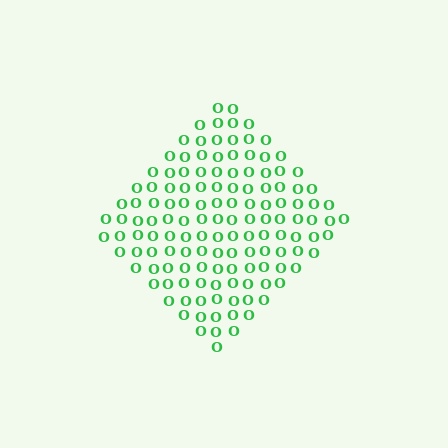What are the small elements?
The small elements are letter O's.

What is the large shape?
The large shape is a diamond.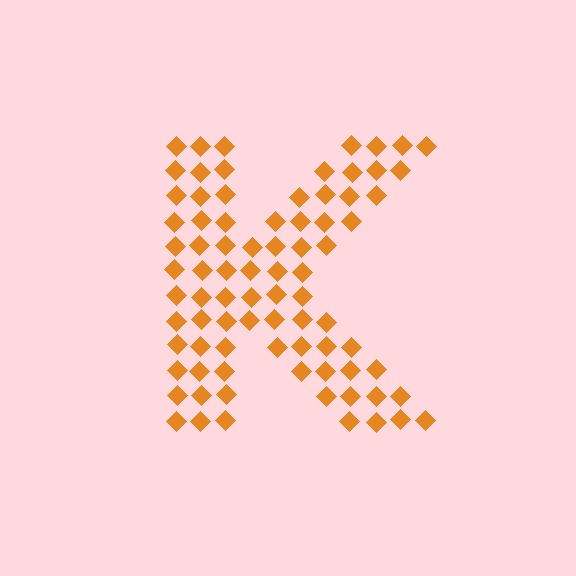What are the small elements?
The small elements are diamonds.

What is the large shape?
The large shape is the letter K.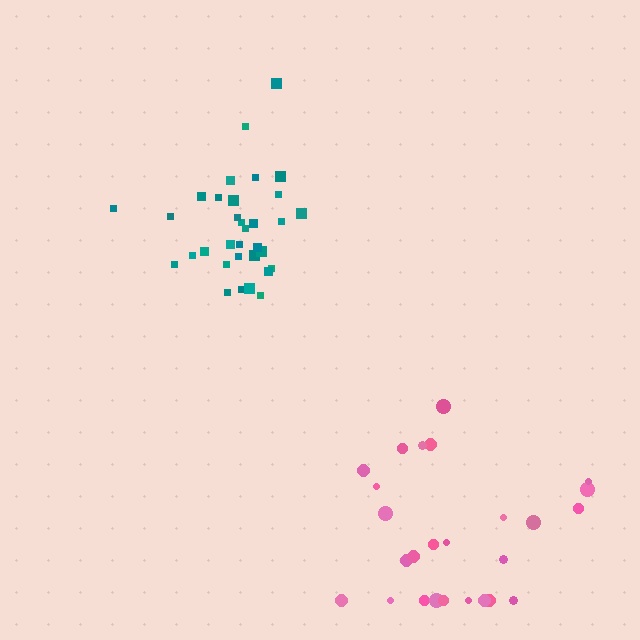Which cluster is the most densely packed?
Teal.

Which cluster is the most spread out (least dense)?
Pink.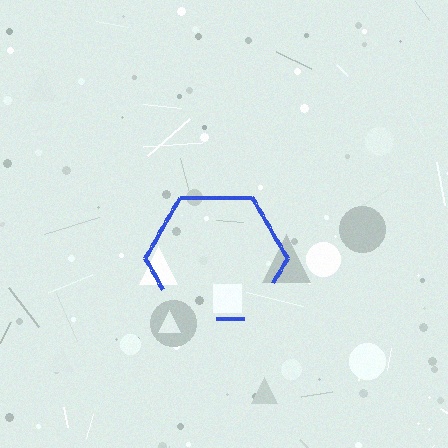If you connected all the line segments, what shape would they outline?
They would outline a hexagon.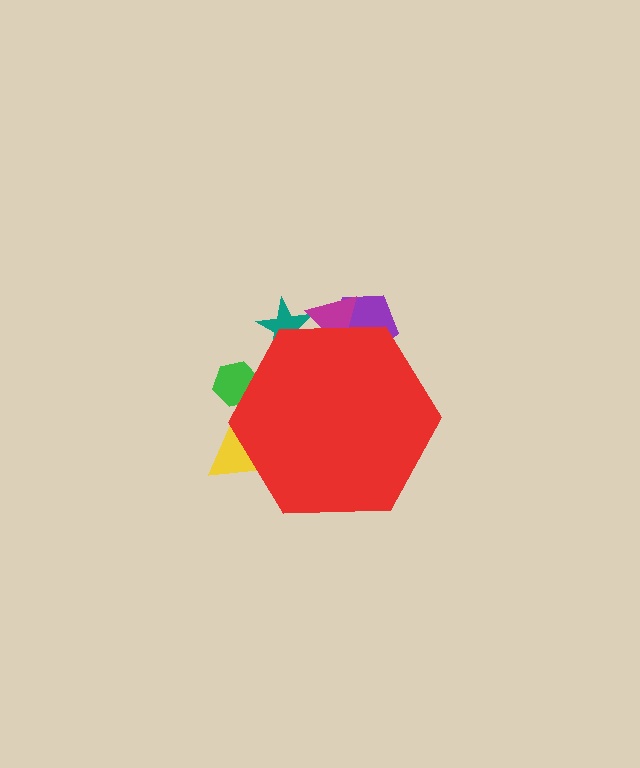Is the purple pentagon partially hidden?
Yes, the purple pentagon is partially hidden behind the red hexagon.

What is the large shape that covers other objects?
A red hexagon.